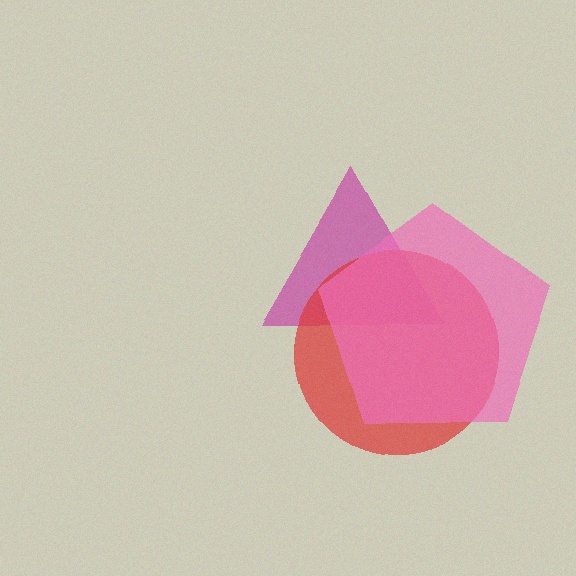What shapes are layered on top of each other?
The layered shapes are: a magenta triangle, a red circle, a pink pentagon.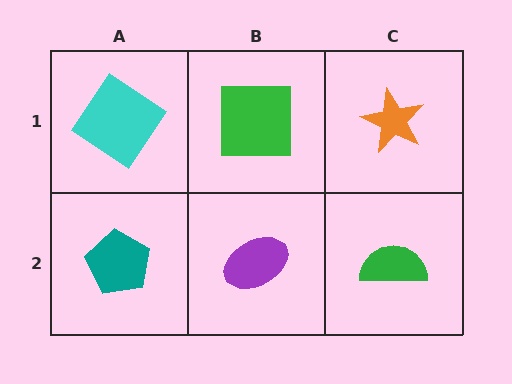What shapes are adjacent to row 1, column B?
A purple ellipse (row 2, column B), a cyan diamond (row 1, column A), an orange star (row 1, column C).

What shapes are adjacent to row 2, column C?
An orange star (row 1, column C), a purple ellipse (row 2, column B).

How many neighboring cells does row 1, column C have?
2.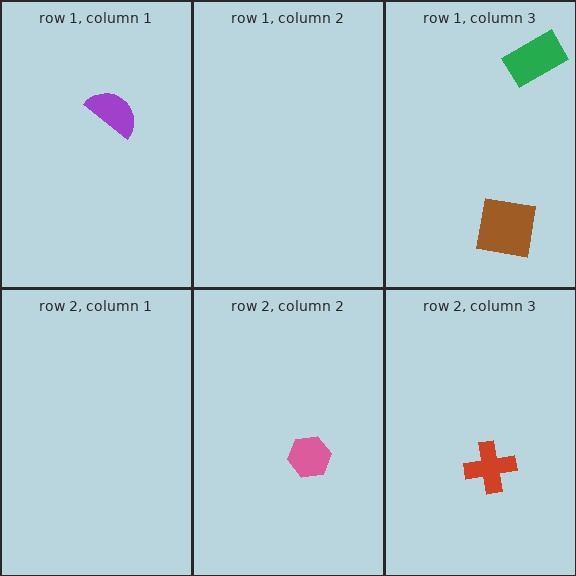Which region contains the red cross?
The row 2, column 3 region.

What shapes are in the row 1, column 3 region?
The brown square, the green rectangle.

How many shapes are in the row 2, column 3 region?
1.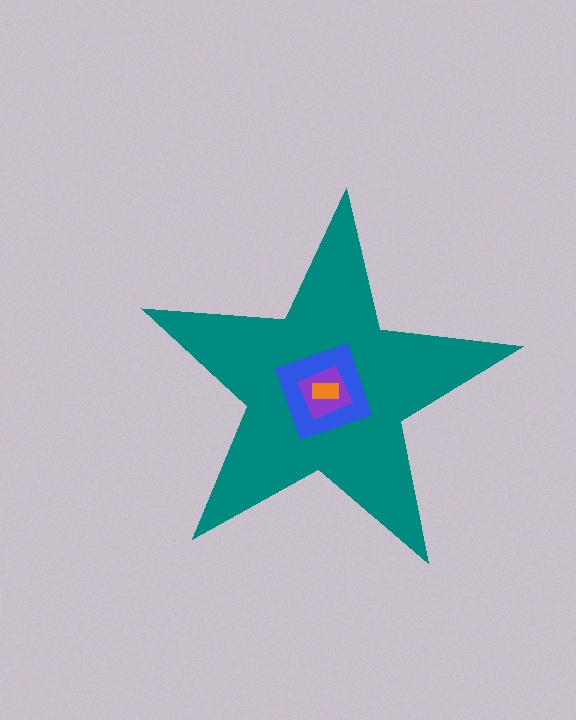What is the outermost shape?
The teal star.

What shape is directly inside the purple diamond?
The orange rectangle.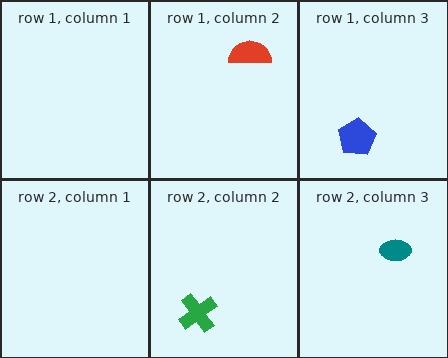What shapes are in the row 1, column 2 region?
The red semicircle.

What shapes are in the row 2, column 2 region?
The green cross.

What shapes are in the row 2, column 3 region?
The teal ellipse.